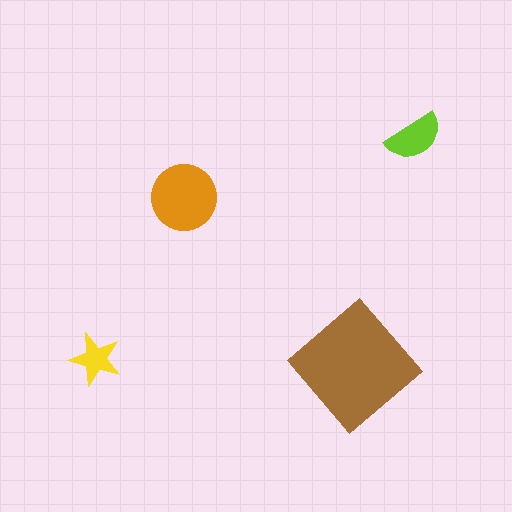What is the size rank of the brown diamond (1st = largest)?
1st.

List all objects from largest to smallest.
The brown diamond, the orange circle, the lime semicircle, the yellow star.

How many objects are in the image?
There are 4 objects in the image.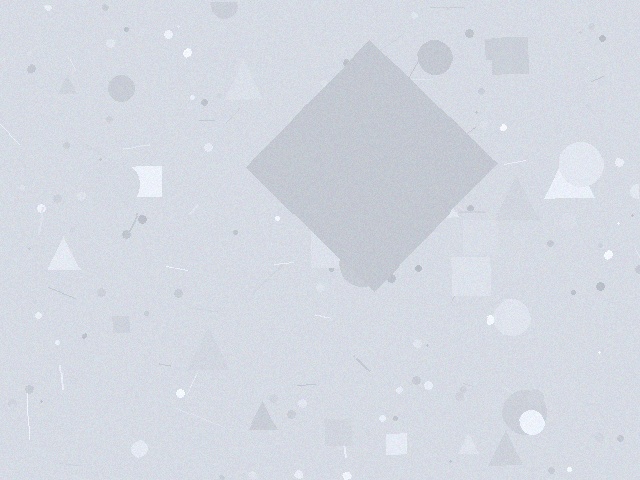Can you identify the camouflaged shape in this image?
The camouflaged shape is a diamond.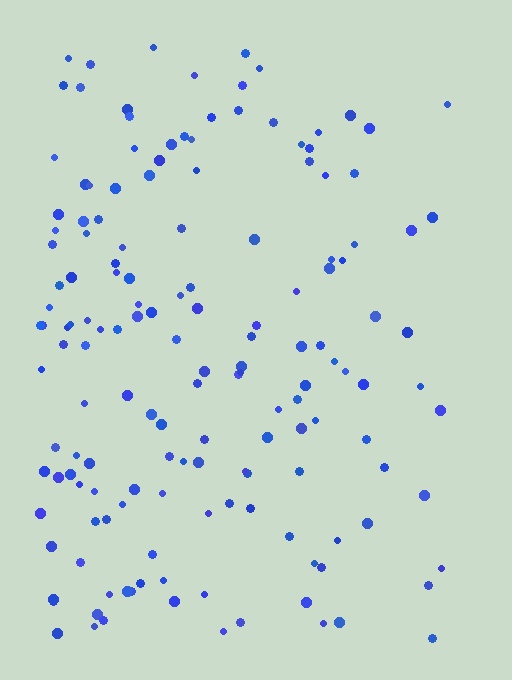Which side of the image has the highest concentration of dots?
The left.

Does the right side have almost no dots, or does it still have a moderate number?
Still a moderate number, just noticeably fewer than the left.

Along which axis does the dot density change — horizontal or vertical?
Horizontal.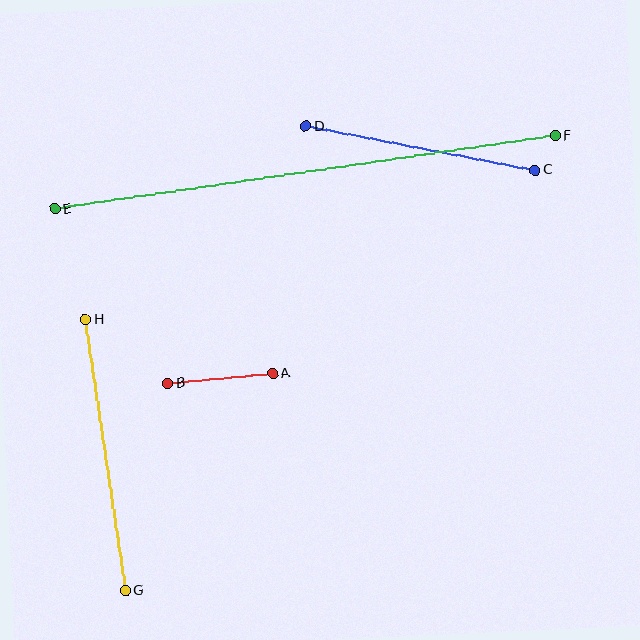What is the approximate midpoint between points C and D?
The midpoint is at approximately (420, 148) pixels.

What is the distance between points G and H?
The distance is approximately 274 pixels.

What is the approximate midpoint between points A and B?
The midpoint is at approximately (220, 378) pixels.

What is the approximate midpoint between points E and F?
The midpoint is at approximately (305, 173) pixels.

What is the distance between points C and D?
The distance is approximately 233 pixels.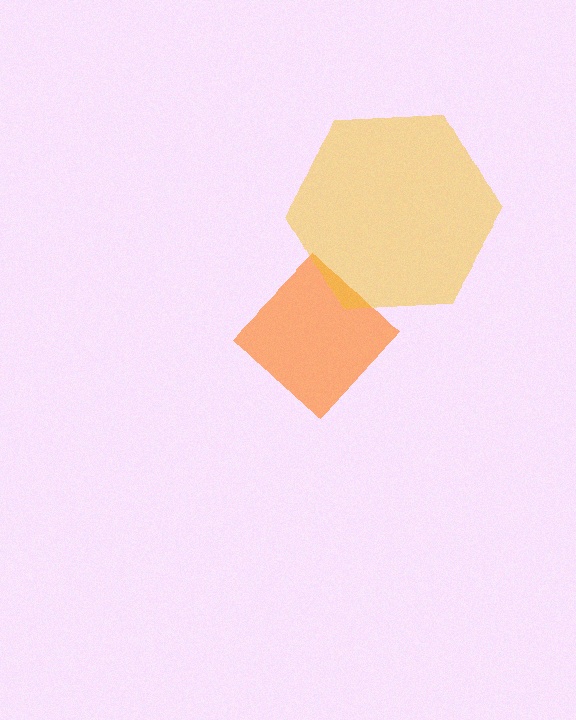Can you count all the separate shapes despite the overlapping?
Yes, there are 2 separate shapes.